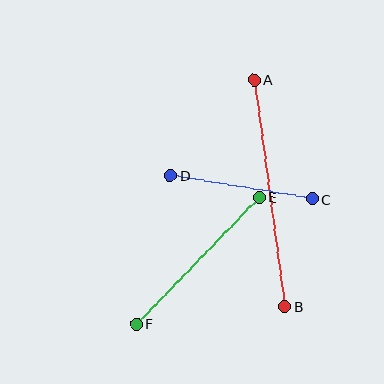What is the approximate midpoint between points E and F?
The midpoint is at approximately (198, 261) pixels.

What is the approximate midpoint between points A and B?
The midpoint is at approximately (270, 193) pixels.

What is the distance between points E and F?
The distance is approximately 176 pixels.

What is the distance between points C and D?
The distance is approximately 144 pixels.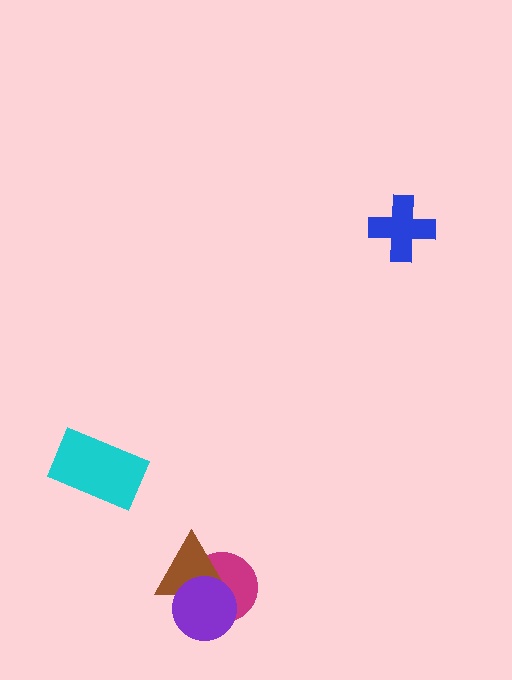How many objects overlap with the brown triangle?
2 objects overlap with the brown triangle.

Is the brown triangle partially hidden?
Yes, it is partially covered by another shape.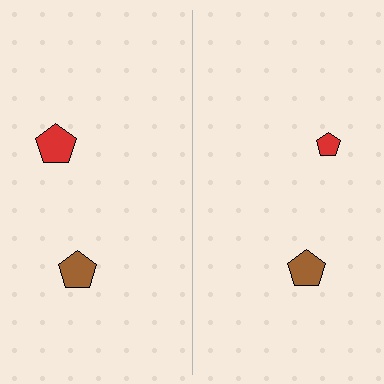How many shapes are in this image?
There are 4 shapes in this image.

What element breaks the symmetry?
The red pentagon on the right side has a different size than its mirror counterpart.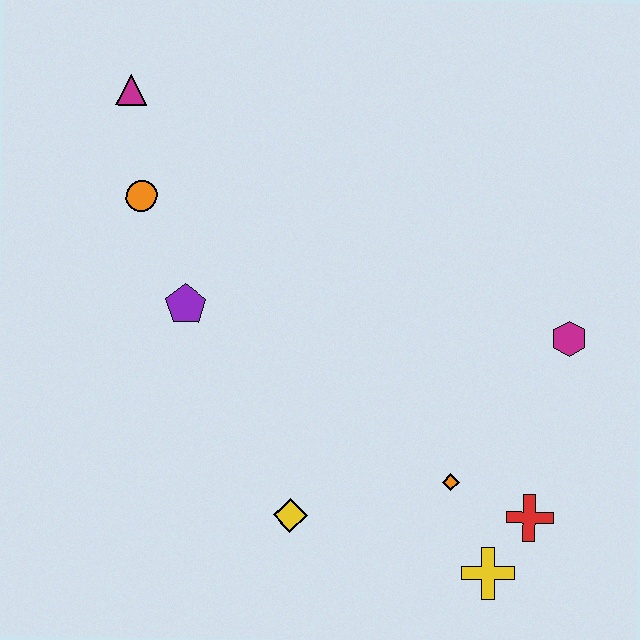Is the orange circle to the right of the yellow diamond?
No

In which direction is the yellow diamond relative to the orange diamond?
The yellow diamond is to the left of the orange diamond.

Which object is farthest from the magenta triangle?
The yellow cross is farthest from the magenta triangle.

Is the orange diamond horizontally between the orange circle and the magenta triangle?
No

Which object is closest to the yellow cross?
The red cross is closest to the yellow cross.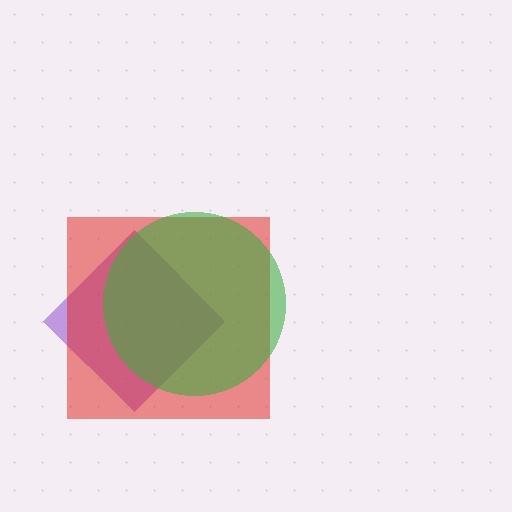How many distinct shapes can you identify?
There are 3 distinct shapes: a purple diamond, a red square, a green circle.